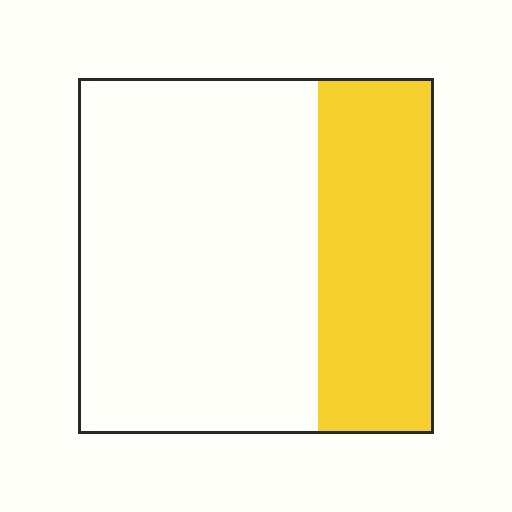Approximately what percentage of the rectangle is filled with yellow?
Approximately 35%.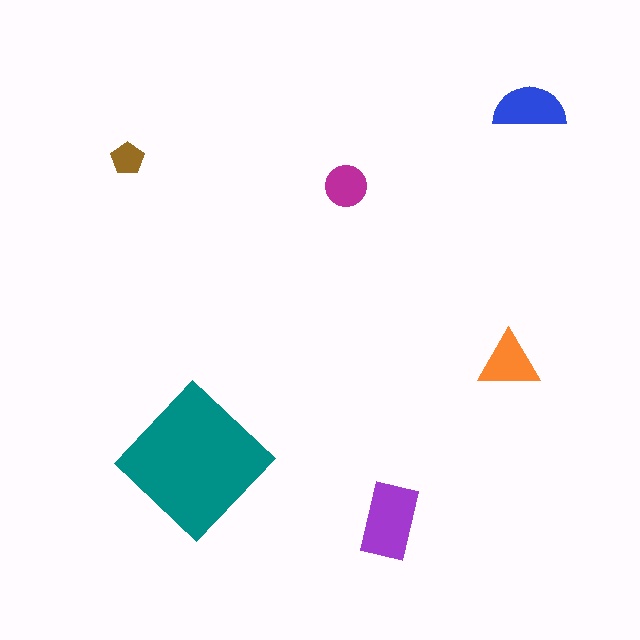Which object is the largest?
The teal diamond.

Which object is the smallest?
The brown pentagon.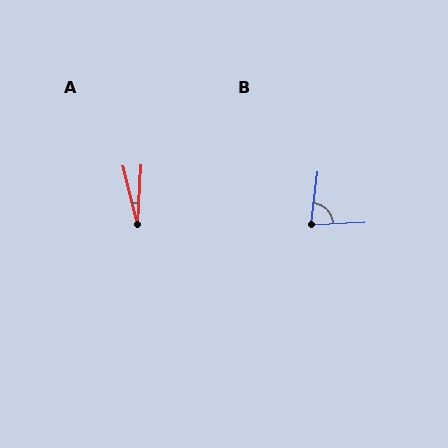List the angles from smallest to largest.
A (17°), B (80°).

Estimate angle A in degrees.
Approximately 17 degrees.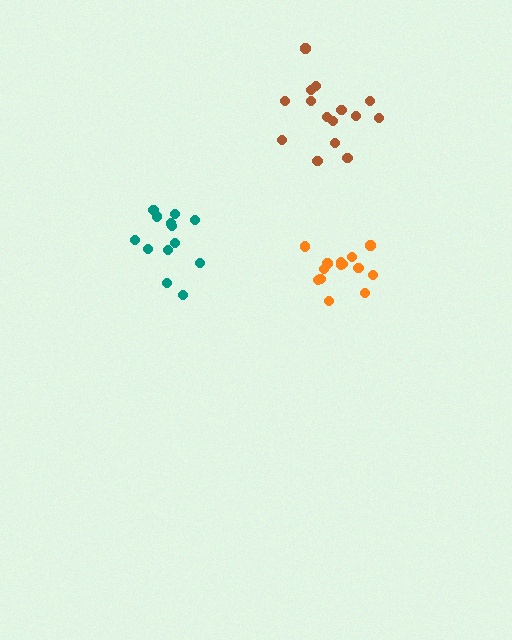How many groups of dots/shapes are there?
There are 3 groups.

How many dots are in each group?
Group 1: 14 dots, Group 2: 14 dots, Group 3: 15 dots (43 total).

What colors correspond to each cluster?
The clusters are colored: teal, orange, brown.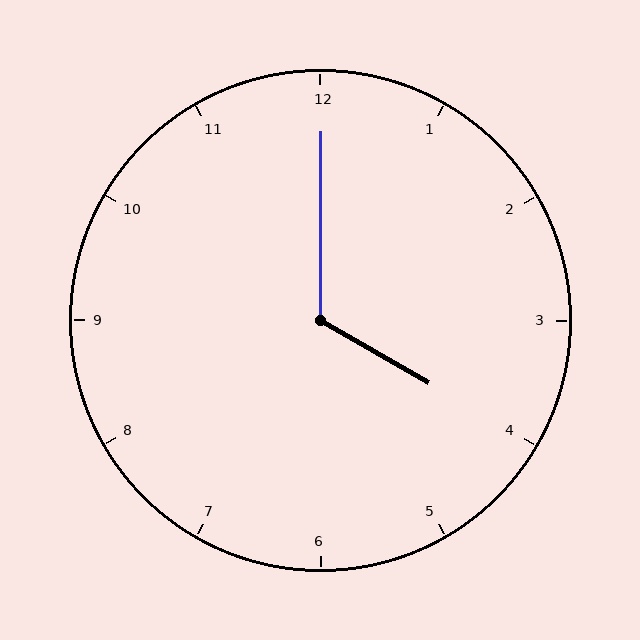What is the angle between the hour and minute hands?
Approximately 120 degrees.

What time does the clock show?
4:00.